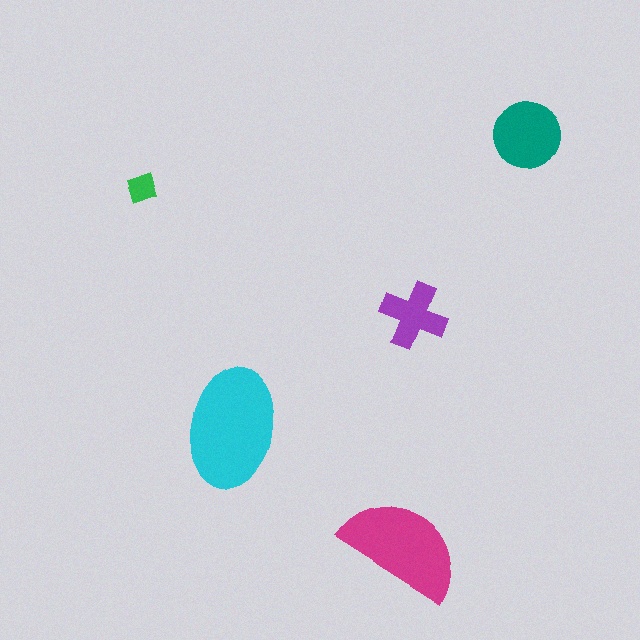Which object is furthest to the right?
The teal circle is rightmost.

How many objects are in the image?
There are 5 objects in the image.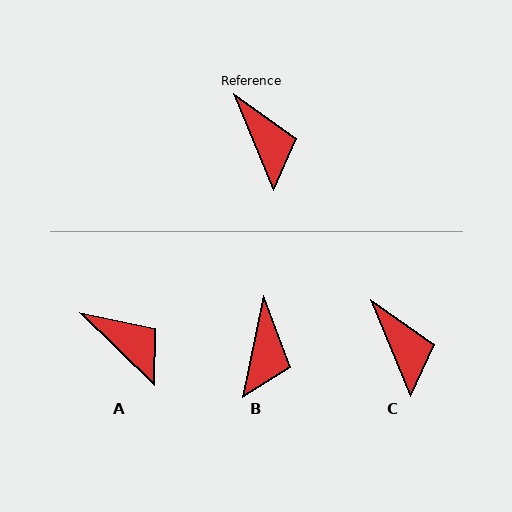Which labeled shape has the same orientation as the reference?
C.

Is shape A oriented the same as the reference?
No, it is off by about 23 degrees.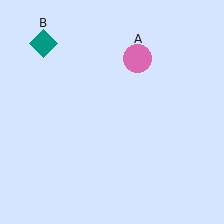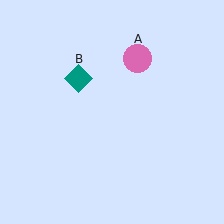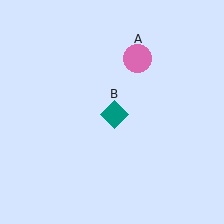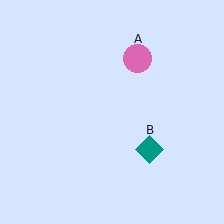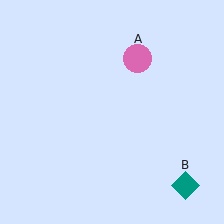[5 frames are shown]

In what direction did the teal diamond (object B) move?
The teal diamond (object B) moved down and to the right.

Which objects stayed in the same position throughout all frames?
Pink circle (object A) remained stationary.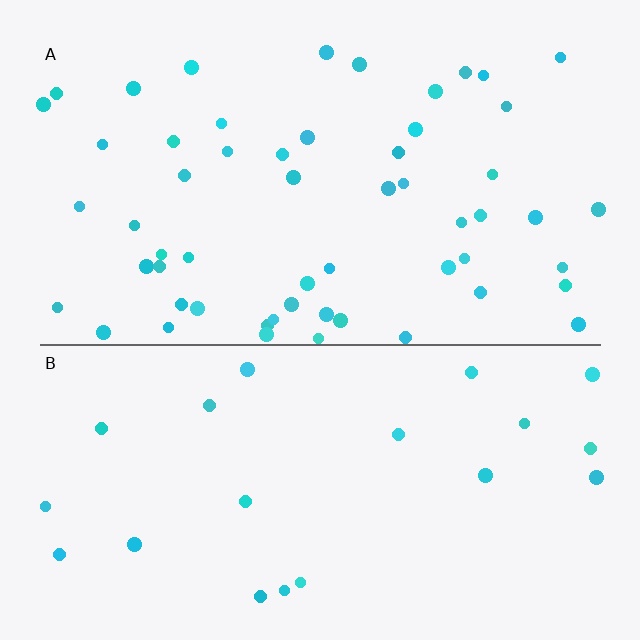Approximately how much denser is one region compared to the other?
Approximately 2.7× — region A over region B.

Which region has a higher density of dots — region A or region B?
A (the top).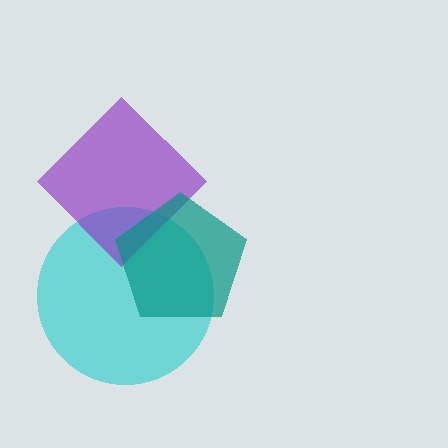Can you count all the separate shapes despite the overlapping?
Yes, there are 3 separate shapes.